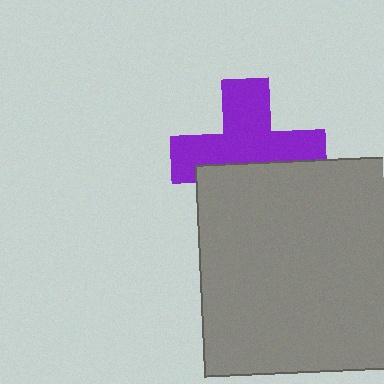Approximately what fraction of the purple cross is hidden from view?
Roughly 39% of the purple cross is hidden behind the gray rectangle.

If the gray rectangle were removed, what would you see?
You would see the complete purple cross.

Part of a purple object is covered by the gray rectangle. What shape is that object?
It is a cross.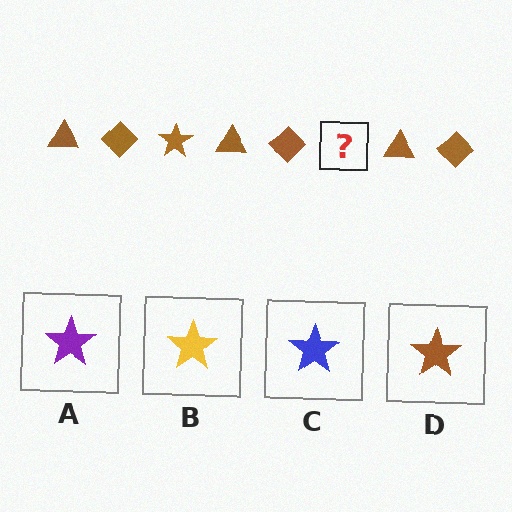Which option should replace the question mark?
Option D.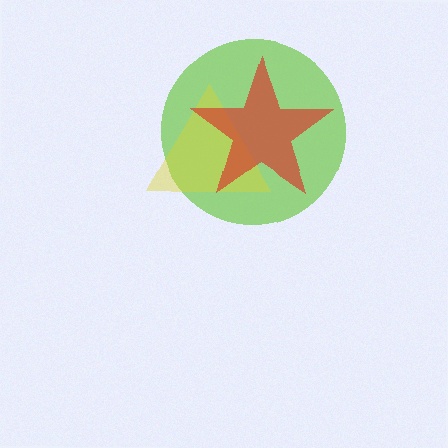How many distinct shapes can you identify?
There are 3 distinct shapes: a lime circle, a yellow triangle, a red star.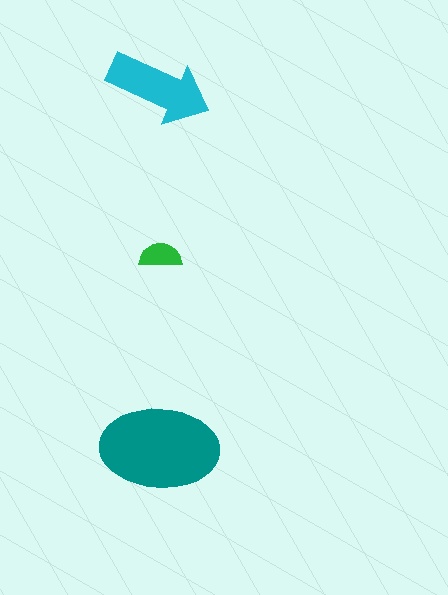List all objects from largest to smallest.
The teal ellipse, the cyan arrow, the green semicircle.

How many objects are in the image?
There are 3 objects in the image.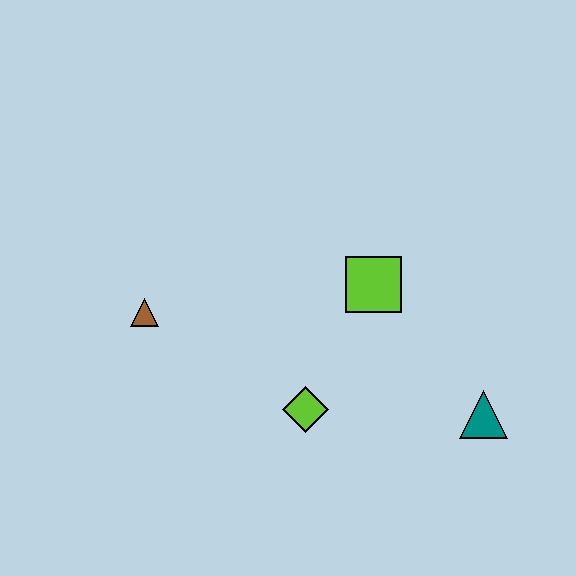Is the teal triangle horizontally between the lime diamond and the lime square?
No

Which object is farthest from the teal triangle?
The brown triangle is farthest from the teal triangle.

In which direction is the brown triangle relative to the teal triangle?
The brown triangle is to the left of the teal triangle.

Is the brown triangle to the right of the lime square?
No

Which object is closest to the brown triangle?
The lime diamond is closest to the brown triangle.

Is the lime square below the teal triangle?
No